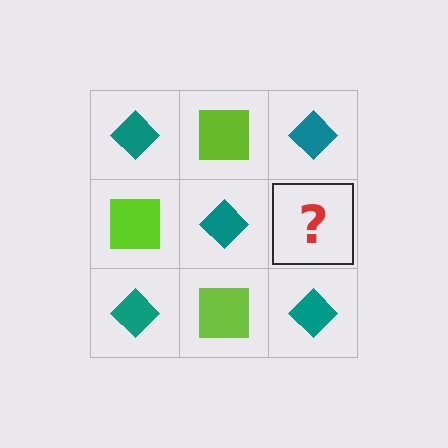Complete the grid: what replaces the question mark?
The question mark should be replaced with a lime square.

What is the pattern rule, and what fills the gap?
The rule is that it alternates teal diamond and lime square in a checkerboard pattern. The gap should be filled with a lime square.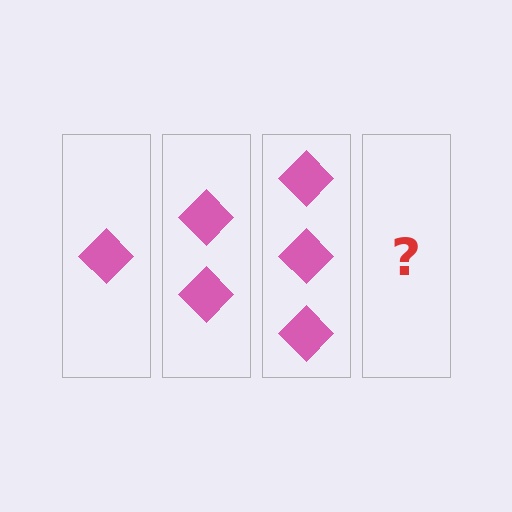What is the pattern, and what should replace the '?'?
The pattern is that each step adds one more diamond. The '?' should be 4 diamonds.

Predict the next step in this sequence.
The next step is 4 diamonds.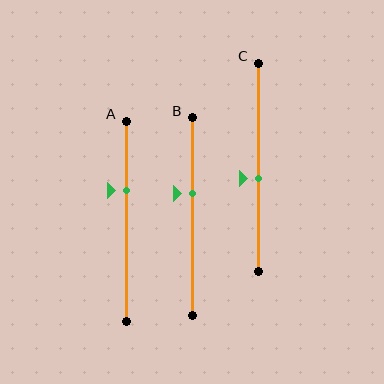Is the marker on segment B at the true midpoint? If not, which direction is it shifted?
No, the marker on segment B is shifted upward by about 12% of the segment length.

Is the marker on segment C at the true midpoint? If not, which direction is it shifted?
No, the marker on segment C is shifted downward by about 5% of the segment length.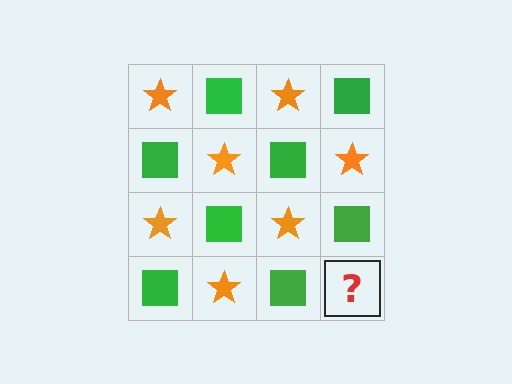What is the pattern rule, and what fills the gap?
The rule is that it alternates orange star and green square in a checkerboard pattern. The gap should be filled with an orange star.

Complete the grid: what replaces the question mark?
The question mark should be replaced with an orange star.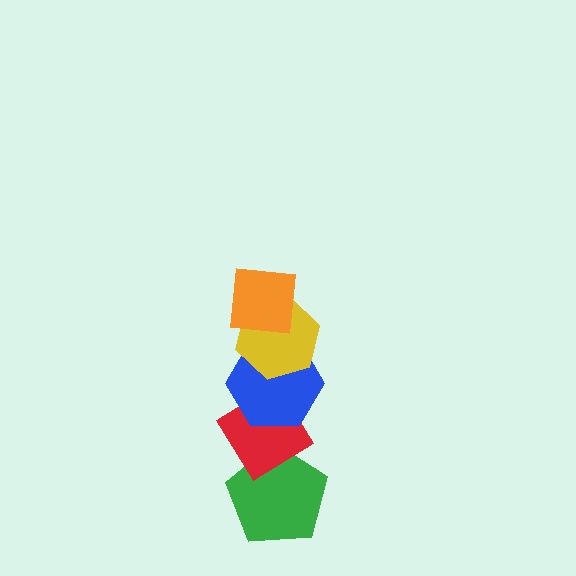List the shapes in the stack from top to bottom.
From top to bottom: the orange square, the yellow hexagon, the blue hexagon, the red diamond, the green pentagon.